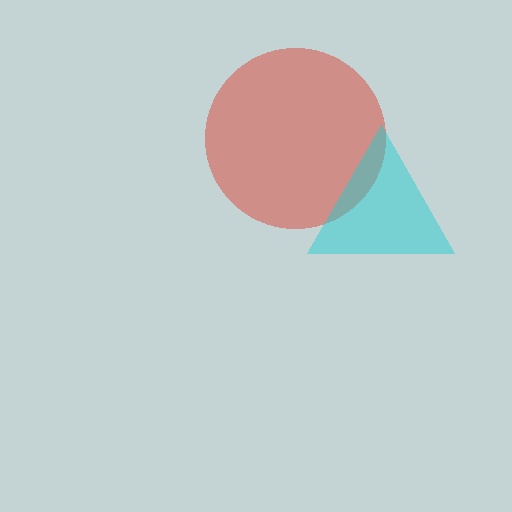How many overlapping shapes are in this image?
There are 2 overlapping shapes in the image.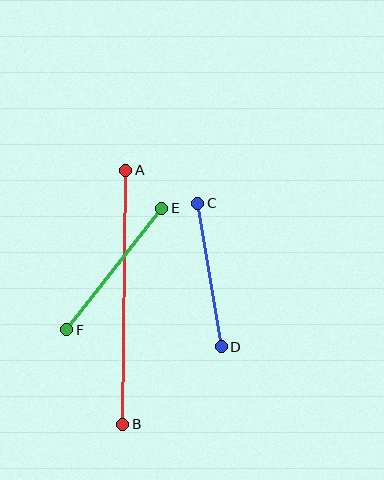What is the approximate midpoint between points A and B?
The midpoint is at approximately (124, 297) pixels.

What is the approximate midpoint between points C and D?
The midpoint is at approximately (209, 275) pixels.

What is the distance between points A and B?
The distance is approximately 254 pixels.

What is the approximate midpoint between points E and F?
The midpoint is at approximately (114, 269) pixels.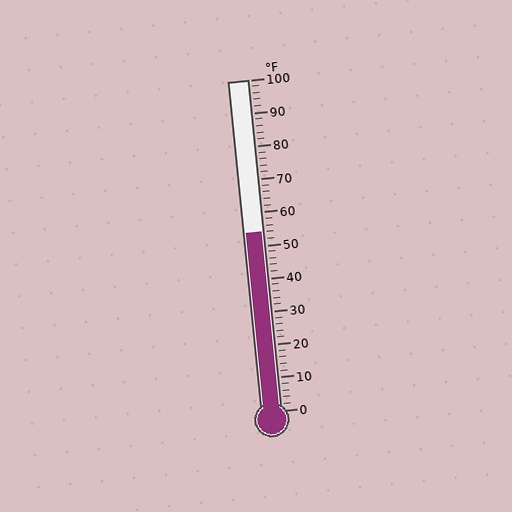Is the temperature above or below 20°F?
The temperature is above 20°F.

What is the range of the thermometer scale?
The thermometer scale ranges from 0°F to 100°F.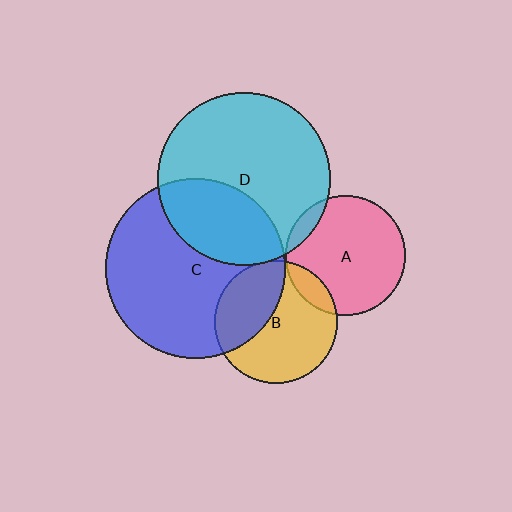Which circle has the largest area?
Circle C (blue).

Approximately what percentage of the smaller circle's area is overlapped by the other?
Approximately 30%.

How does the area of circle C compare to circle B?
Approximately 2.1 times.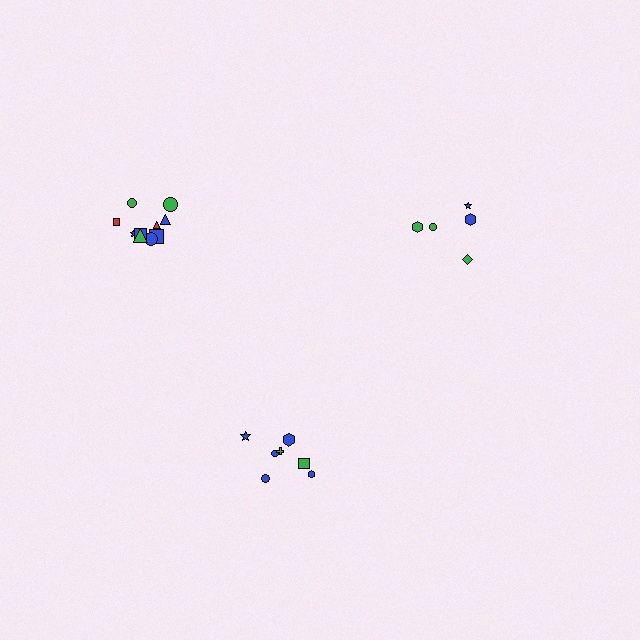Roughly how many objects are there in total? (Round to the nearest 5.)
Roughly 20 objects in total.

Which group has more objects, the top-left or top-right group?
The top-left group.